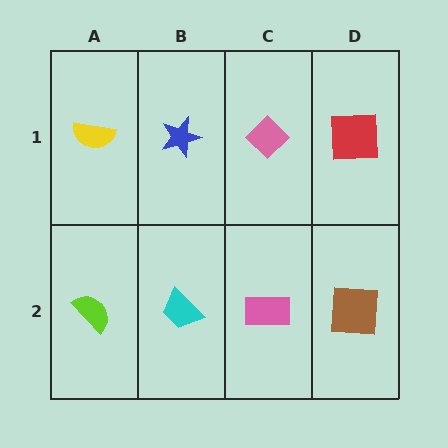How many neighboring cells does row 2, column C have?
3.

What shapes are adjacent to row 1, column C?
A pink rectangle (row 2, column C), a blue star (row 1, column B), a red square (row 1, column D).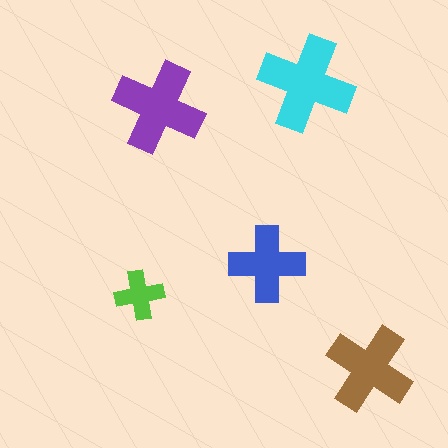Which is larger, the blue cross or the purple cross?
The purple one.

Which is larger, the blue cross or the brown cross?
The brown one.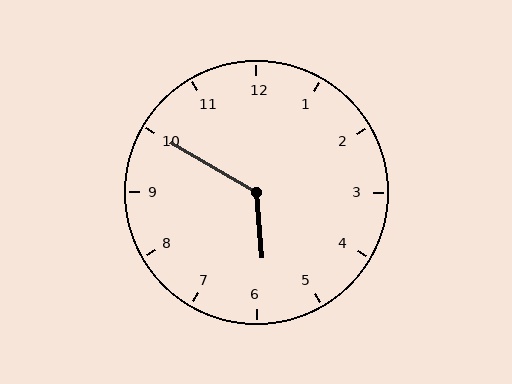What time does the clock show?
5:50.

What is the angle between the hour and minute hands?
Approximately 125 degrees.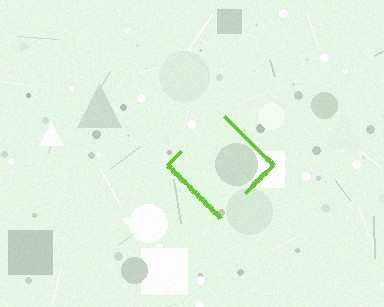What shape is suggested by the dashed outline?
The dashed outline suggests a diamond.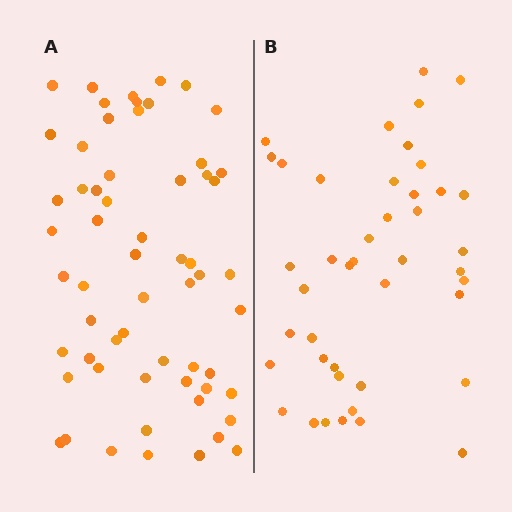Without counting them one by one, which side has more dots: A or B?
Region A (the left region) has more dots.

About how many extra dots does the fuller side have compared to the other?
Region A has approximately 15 more dots than region B.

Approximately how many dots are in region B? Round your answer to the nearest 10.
About 40 dots. (The exact count is 43, which rounds to 40.)